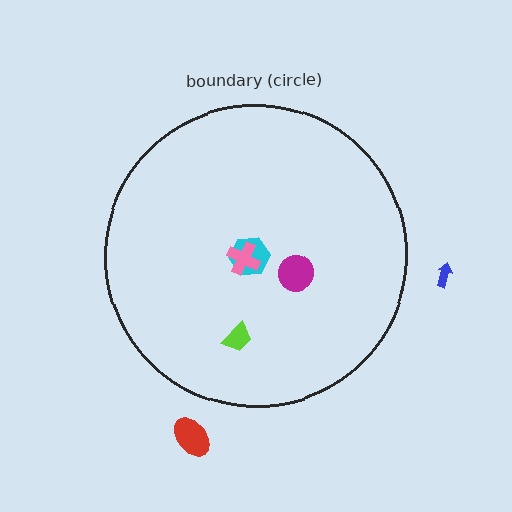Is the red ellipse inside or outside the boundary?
Outside.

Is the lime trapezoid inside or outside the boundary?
Inside.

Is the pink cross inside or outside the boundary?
Inside.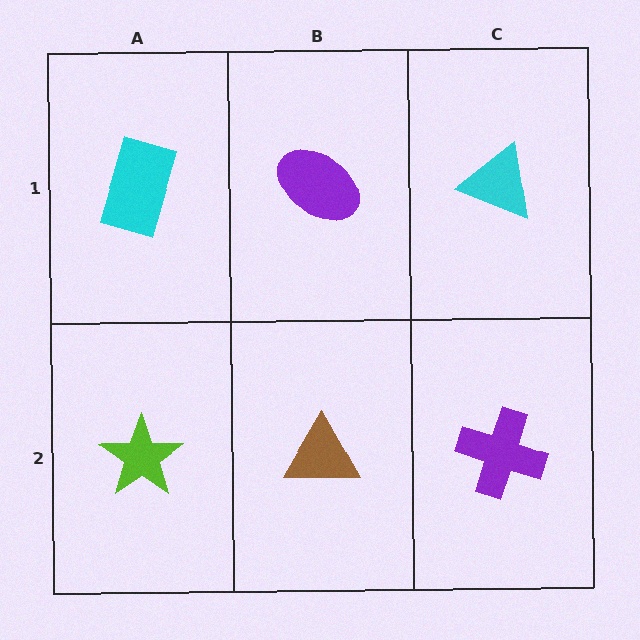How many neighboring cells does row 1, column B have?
3.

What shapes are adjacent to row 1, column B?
A brown triangle (row 2, column B), a cyan rectangle (row 1, column A), a cyan triangle (row 1, column C).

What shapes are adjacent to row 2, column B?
A purple ellipse (row 1, column B), a lime star (row 2, column A), a purple cross (row 2, column C).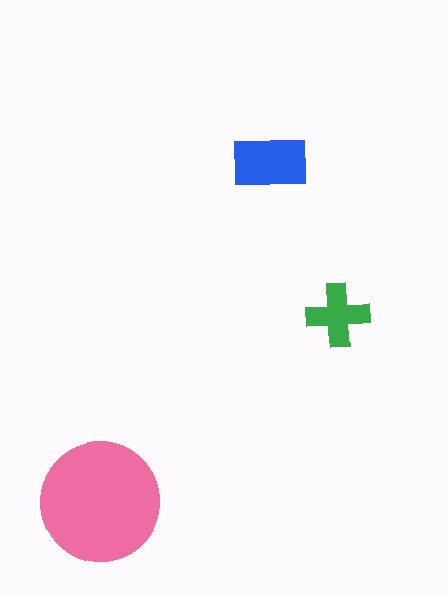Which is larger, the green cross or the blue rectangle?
The blue rectangle.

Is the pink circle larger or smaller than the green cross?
Larger.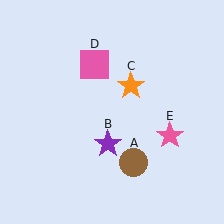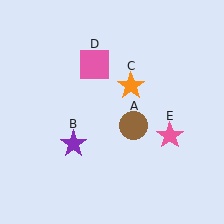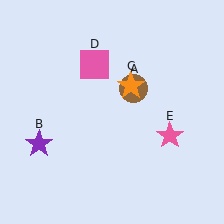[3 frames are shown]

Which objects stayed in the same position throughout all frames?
Orange star (object C) and pink square (object D) and pink star (object E) remained stationary.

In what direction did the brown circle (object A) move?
The brown circle (object A) moved up.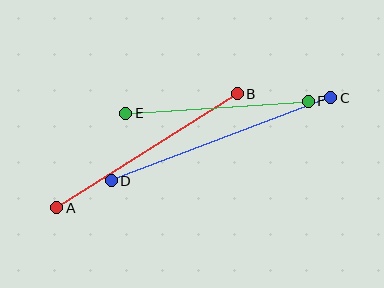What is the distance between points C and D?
The distance is approximately 235 pixels.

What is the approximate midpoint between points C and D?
The midpoint is at approximately (221, 139) pixels.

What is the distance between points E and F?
The distance is approximately 183 pixels.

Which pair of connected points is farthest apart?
Points C and D are farthest apart.